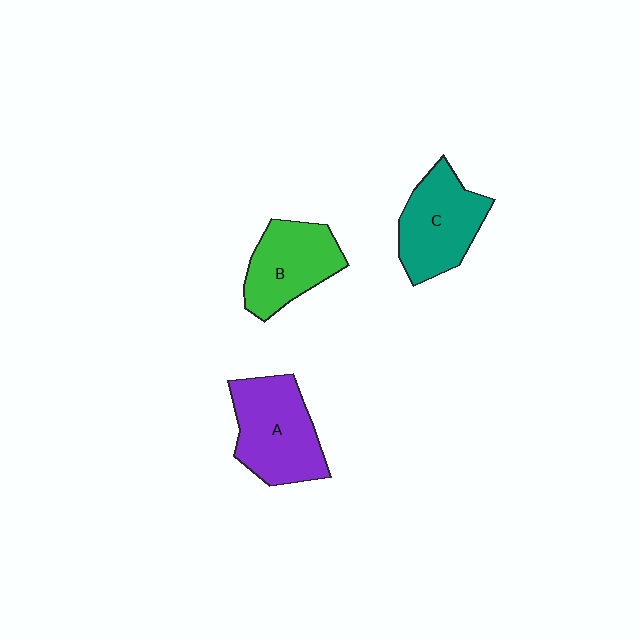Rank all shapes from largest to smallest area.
From largest to smallest: A (purple), C (teal), B (green).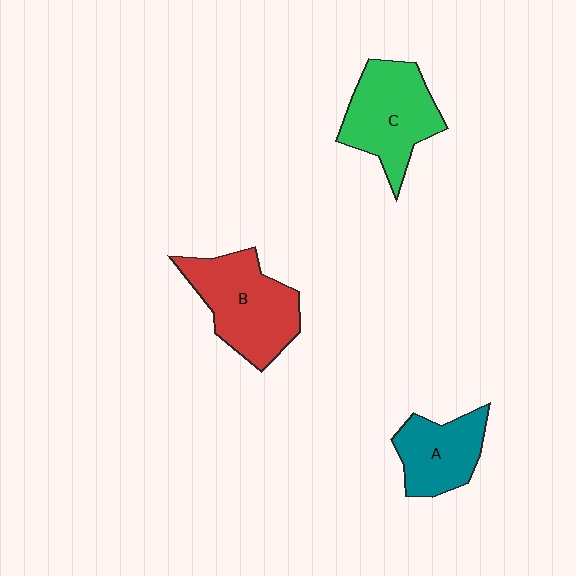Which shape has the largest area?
Shape B (red).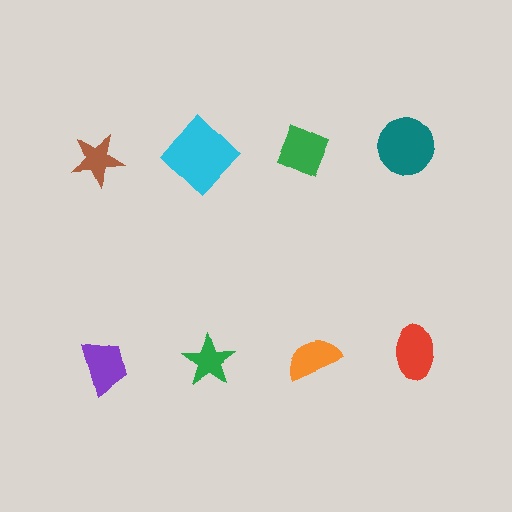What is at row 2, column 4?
A red ellipse.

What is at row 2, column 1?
A purple trapezoid.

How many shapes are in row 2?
4 shapes.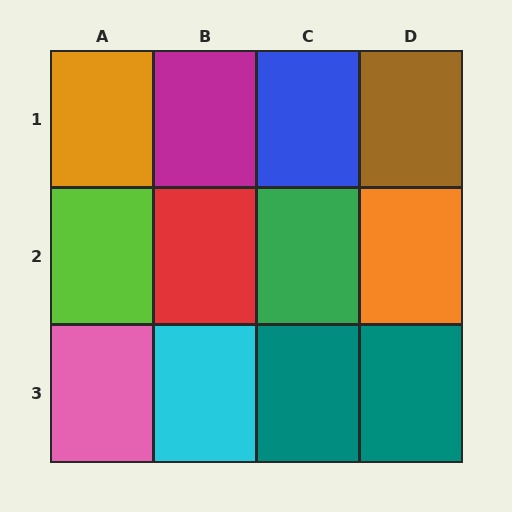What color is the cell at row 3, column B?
Cyan.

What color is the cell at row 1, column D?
Brown.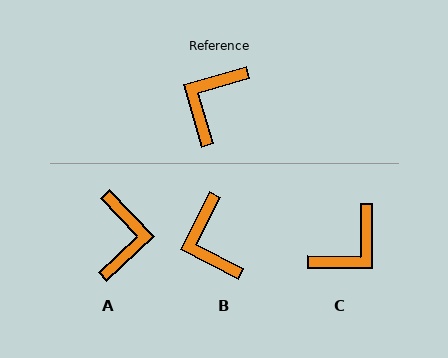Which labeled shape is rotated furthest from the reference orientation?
C, about 163 degrees away.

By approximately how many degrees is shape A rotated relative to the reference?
Approximately 153 degrees clockwise.